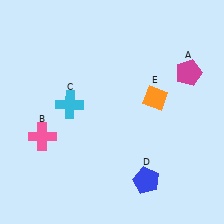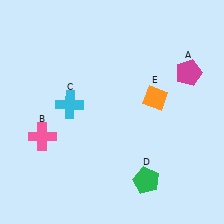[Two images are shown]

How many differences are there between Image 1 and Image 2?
There is 1 difference between the two images.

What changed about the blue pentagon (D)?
In Image 1, D is blue. In Image 2, it changed to green.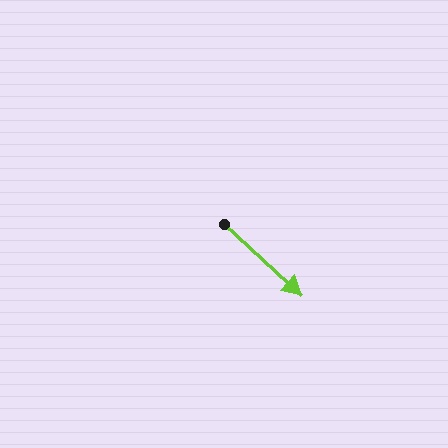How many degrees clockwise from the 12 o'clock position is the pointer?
Approximately 133 degrees.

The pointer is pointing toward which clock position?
Roughly 4 o'clock.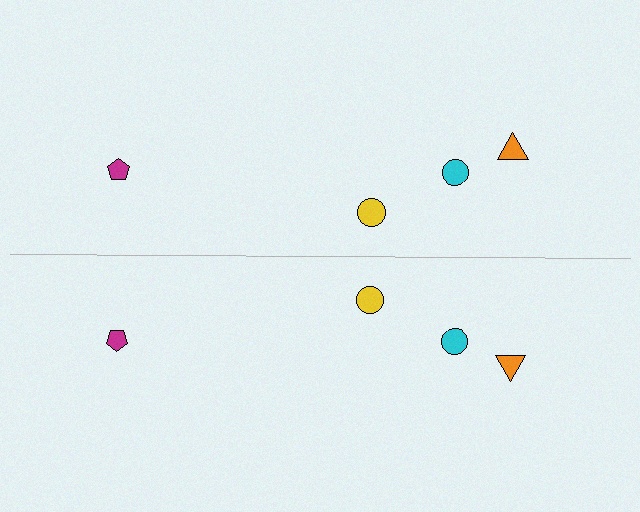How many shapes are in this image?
There are 8 shapes in this image.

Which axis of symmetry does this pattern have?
The pattern has a horizontal axis of symmetry running through the center of the image.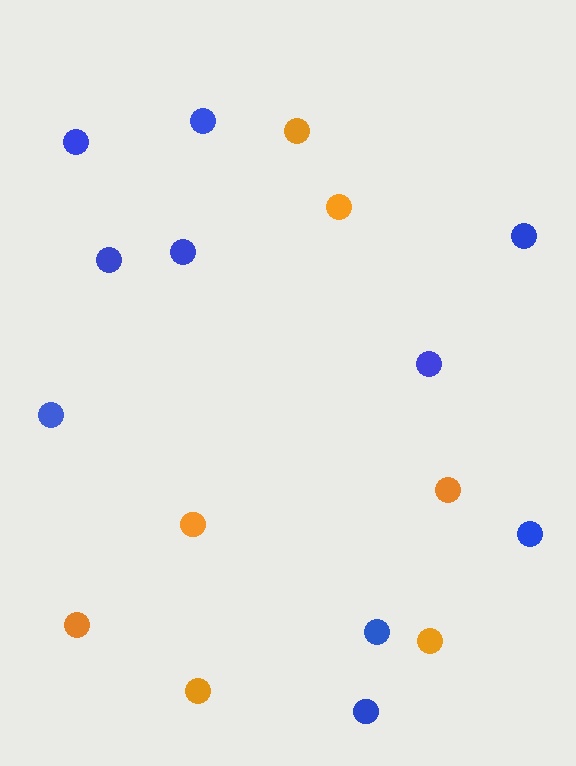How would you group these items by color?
There are 2 groups: one group of blue circles (10) and one group of orange circles (7).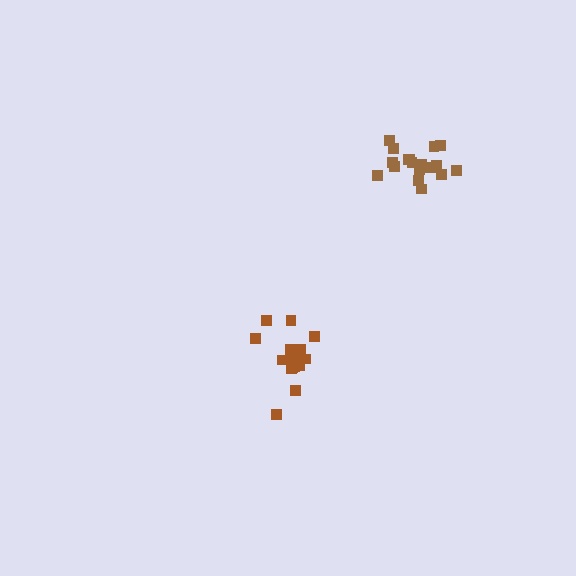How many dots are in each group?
Group 1: 16 dots, Group 2: 18 dots (34 total).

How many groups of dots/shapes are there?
There are 2 groups.